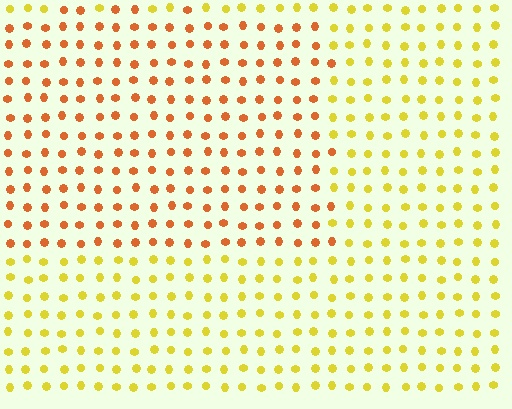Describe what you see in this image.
The image is filled with small yellow elements in a uniform arrangement. A rectangle-shaped region is visible where the elements are tinted to a slightly different hue, forming a subtle color boundary.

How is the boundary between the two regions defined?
The boundary is defined purely by a slight shift in hue (about 38 degrees). Spacing, size, and orientation are identical on both sides.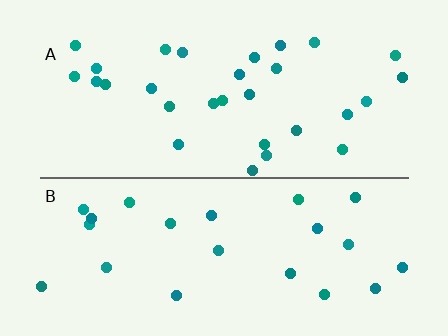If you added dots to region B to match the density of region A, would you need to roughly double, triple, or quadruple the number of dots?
Approximately double.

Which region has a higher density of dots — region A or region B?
A (the top).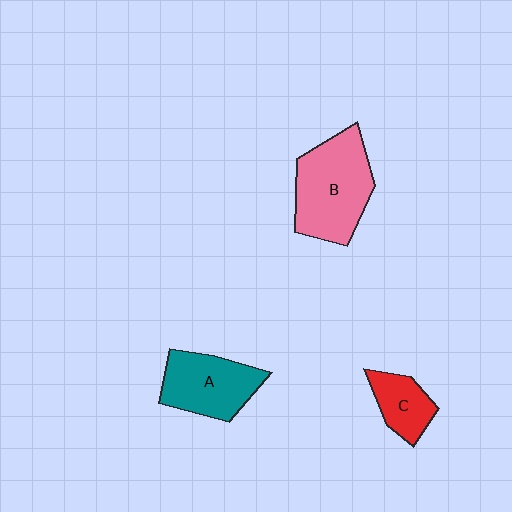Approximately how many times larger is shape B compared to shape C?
Approximately 2.3 times.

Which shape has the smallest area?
Shape C (red).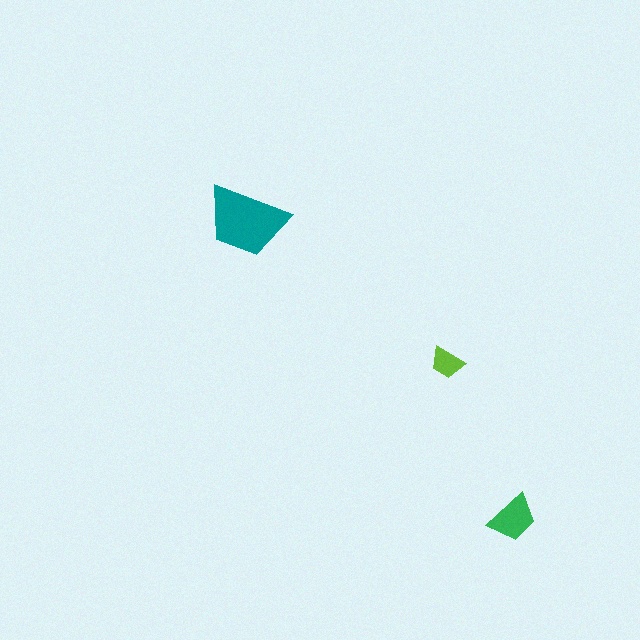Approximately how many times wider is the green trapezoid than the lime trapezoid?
About 1.5 times wider.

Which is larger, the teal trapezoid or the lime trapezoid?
The teal one.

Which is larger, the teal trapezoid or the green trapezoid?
The teal one.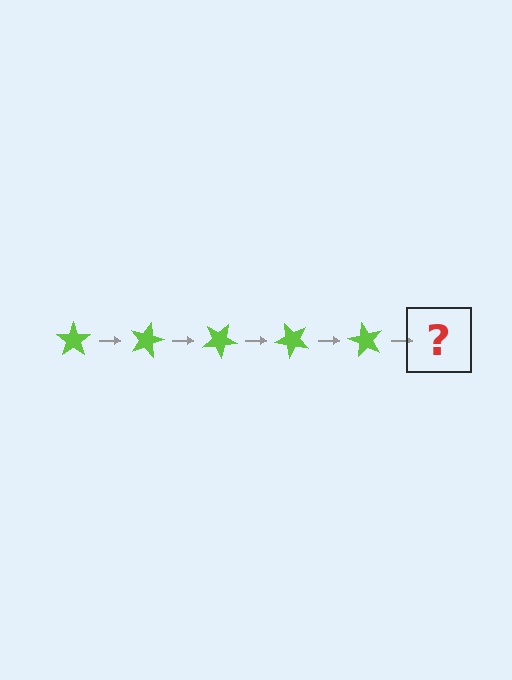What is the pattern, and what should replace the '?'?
The pattern is that the star rotates 15 degrees each step. The '?' should be a lime star rotated 75 degrees.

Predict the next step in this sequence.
The next step is a lime star rotated 75 degrees.